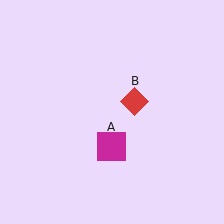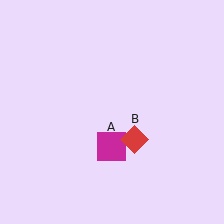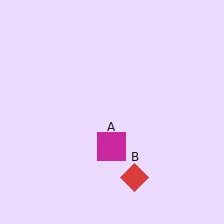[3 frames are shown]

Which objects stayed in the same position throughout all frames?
Magenta square (object A) remained stationary.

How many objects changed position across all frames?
1 object changed position: red diamond (object B).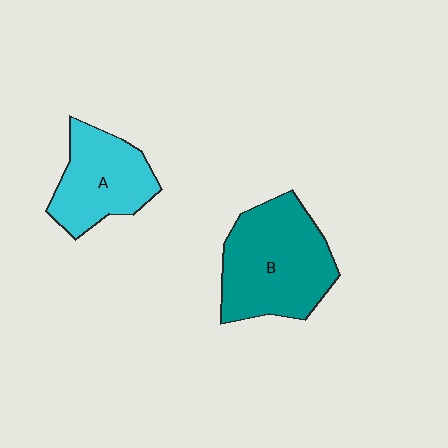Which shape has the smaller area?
Shape A (cyan).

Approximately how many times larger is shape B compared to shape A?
Approximately 1.4 times.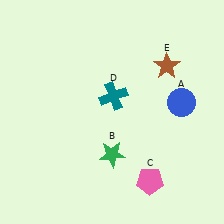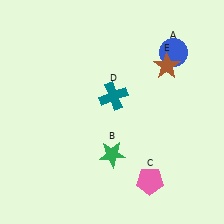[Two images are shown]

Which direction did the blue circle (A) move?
The blue circle (A) moved up.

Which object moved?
The blue circle (A) moved up.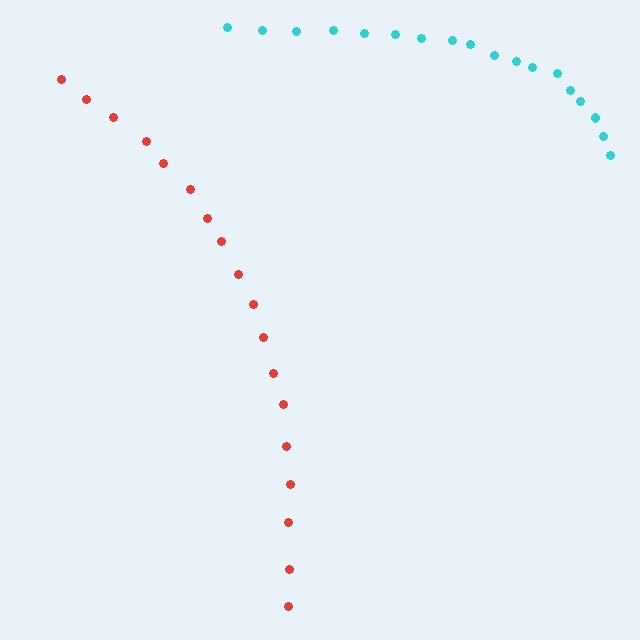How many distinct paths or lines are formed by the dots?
There are 2 distinct paths.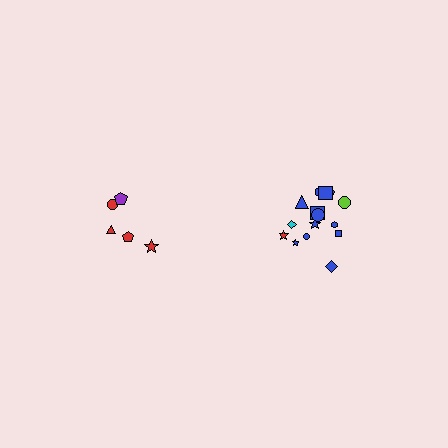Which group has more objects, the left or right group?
The right group.